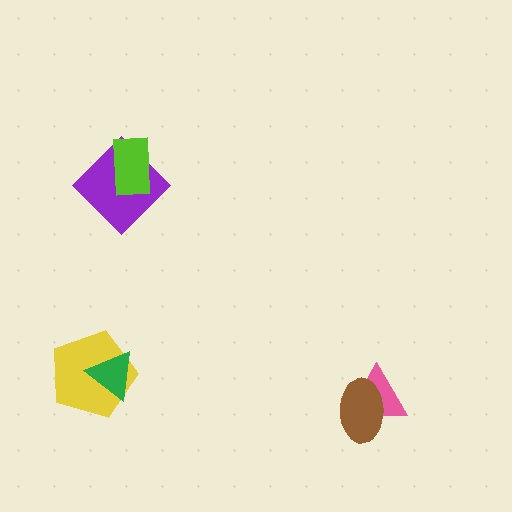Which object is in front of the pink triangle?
The brown ellipse is in front of the pink triangle.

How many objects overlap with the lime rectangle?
1 object overlaps with the lime rectangle.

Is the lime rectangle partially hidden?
No, no other shape covers it.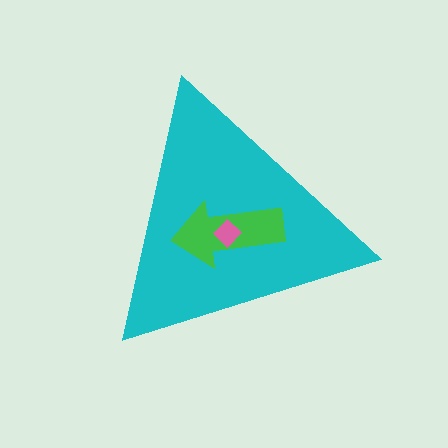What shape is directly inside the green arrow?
The pink diamond.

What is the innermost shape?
The pink diamond.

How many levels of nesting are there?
3.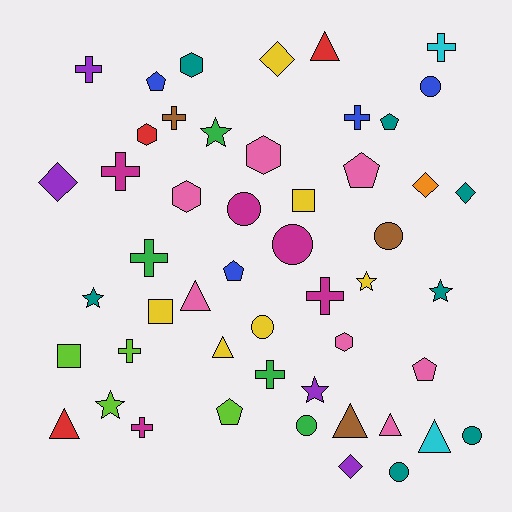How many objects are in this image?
There are 50 objects.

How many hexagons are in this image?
There are 5 hexagons.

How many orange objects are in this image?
There is 1 orange object.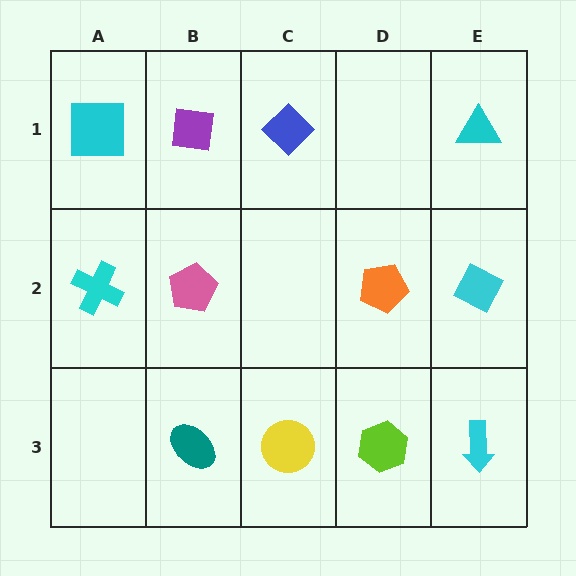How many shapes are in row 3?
4 shapes.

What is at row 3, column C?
A yellow circle.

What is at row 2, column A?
A cyan cross.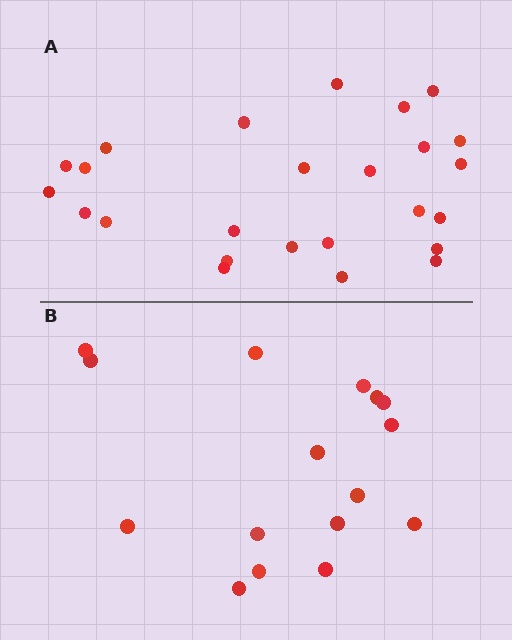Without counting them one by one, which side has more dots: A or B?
Region A (the top region) has more dots.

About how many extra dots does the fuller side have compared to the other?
Region A has roughly 8 or so more dots than region B.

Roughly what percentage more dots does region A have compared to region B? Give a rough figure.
About 55% more.